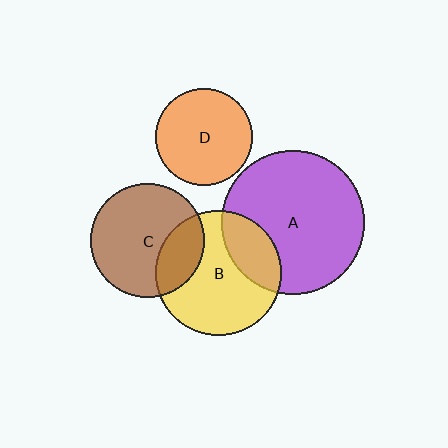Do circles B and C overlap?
Yes.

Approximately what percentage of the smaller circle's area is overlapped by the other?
Approximately 25%.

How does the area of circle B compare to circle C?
Approximately 1.2 times.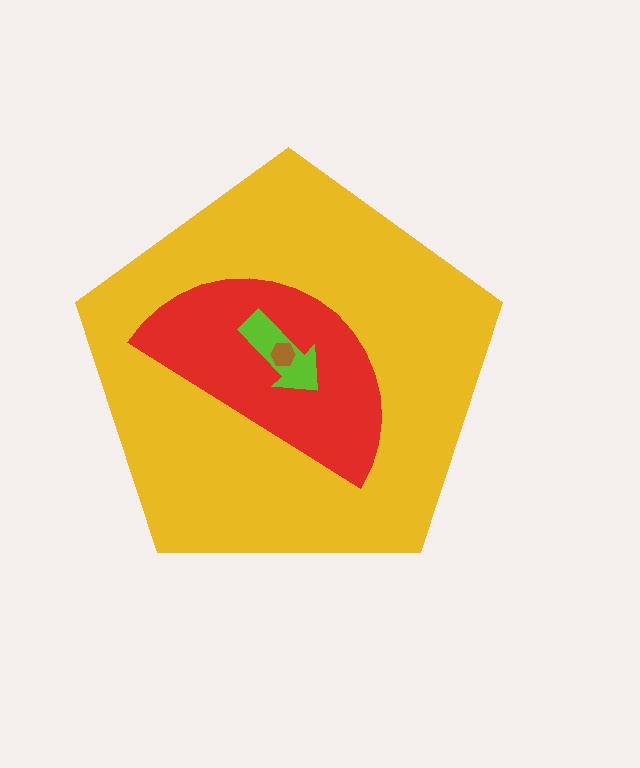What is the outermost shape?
The yellow pentagon.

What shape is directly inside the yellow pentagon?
The red semicircle.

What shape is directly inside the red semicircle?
The lime arrow.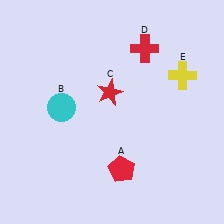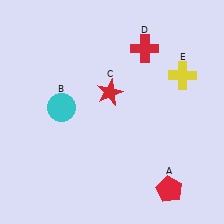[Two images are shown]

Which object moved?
The red pentagon (A) moved right.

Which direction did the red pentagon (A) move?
The red pentagon (A) moved right.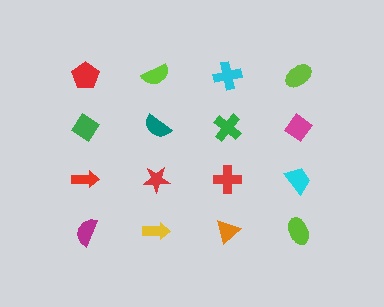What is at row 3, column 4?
A cyan trapezoid.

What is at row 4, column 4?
A lime ellipse.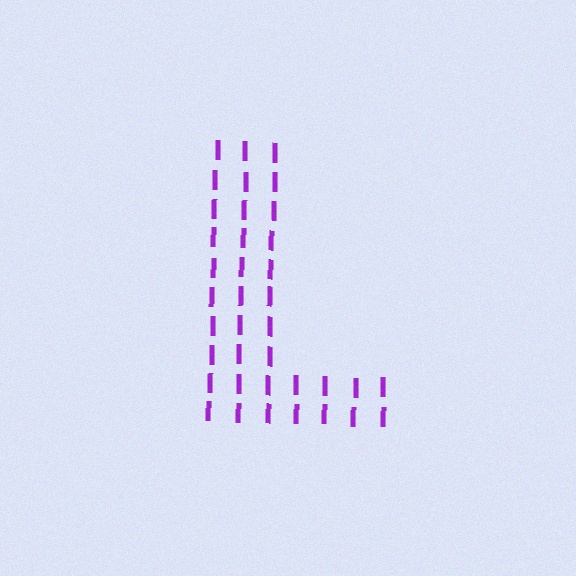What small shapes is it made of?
It is made of small letter I's.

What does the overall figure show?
The overall figure shows the letter L.